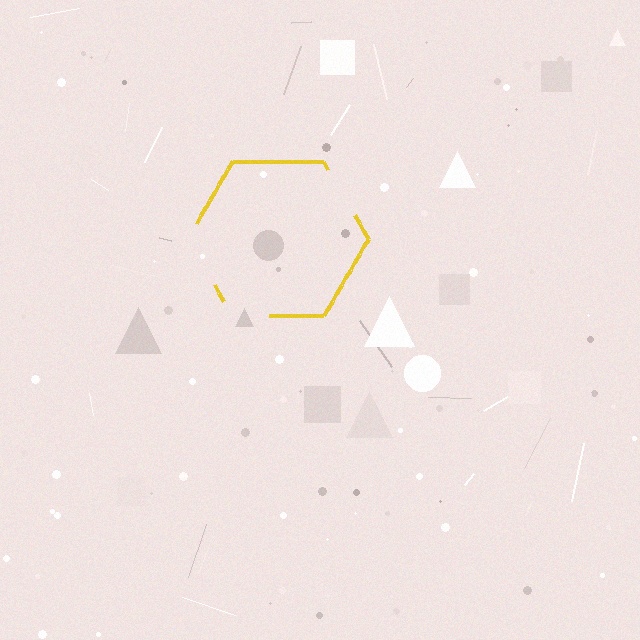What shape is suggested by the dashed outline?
The dashed outline suggests a hexagon.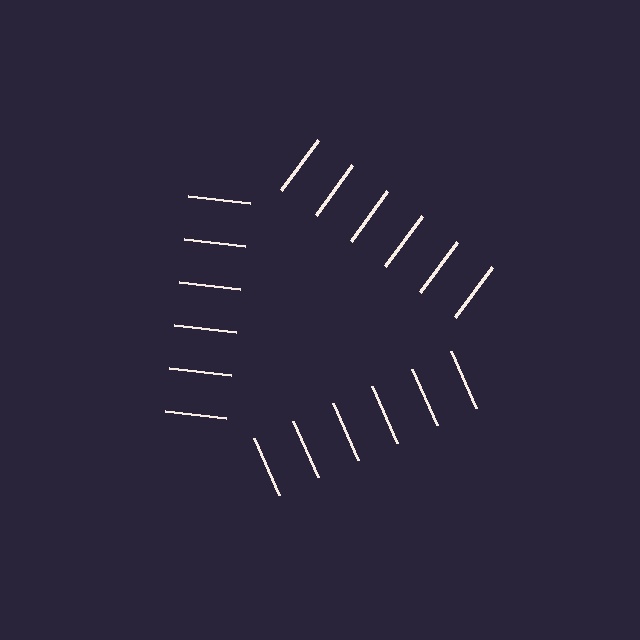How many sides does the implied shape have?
3 sides — the line-ends trace a triangle.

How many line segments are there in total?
18 — 6 along each of the 3 edges.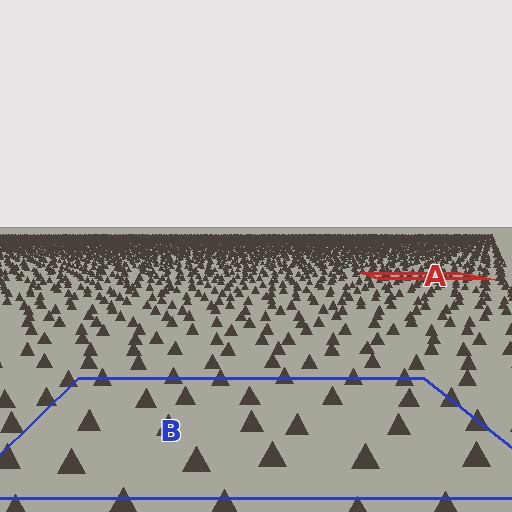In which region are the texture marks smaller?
The texture marks are smaller in region A, because it is farther away.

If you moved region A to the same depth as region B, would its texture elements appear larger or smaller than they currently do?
They would appear larger. At a closer depth, the same texture elements are projected at a bigger on-screen size.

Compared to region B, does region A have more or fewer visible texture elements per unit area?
Region A has more texture elements per unit area — they are packed more densely because it is farther away.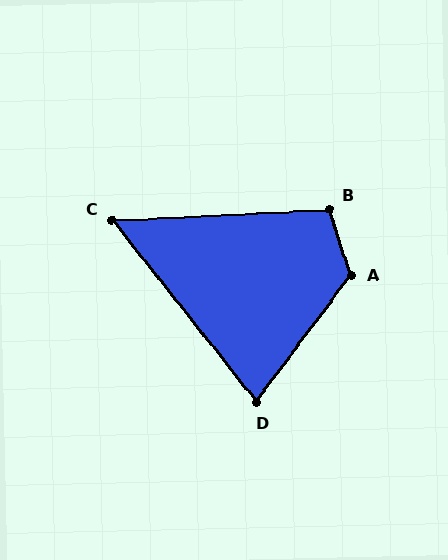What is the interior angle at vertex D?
Approximately 75 degrees (acute).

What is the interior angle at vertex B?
Approximately 105 degrees (obtuse).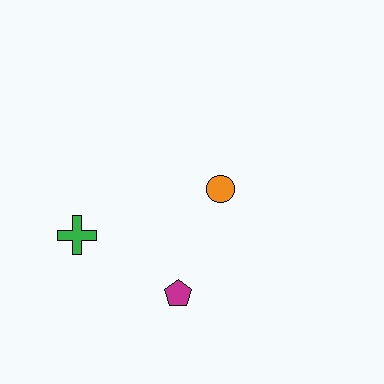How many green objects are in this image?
There is 1 green object.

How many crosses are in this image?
There is 1 cross.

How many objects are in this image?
There are 3 objects.